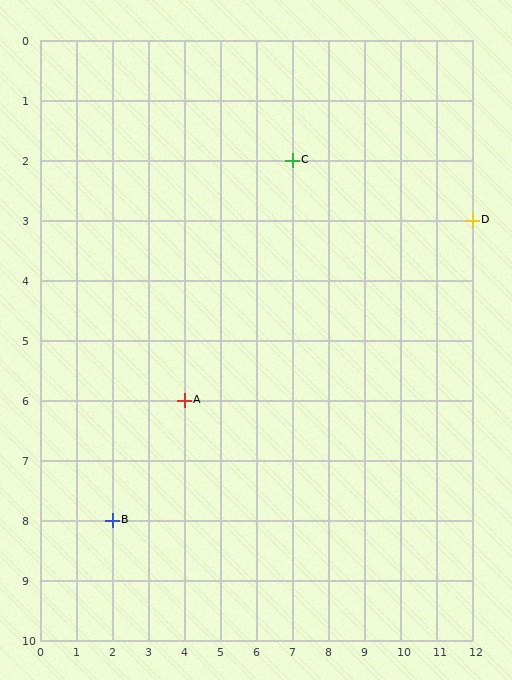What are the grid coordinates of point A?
Point A is at grid coordinates (4, 6).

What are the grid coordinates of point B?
Point B is at grid coordinates (2, 8).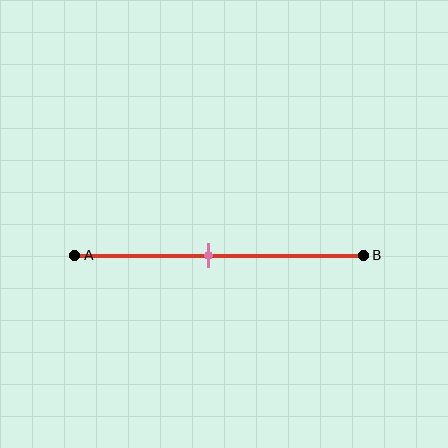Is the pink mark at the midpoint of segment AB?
No, the mark is at about 45% from A, not at the 50% midpoint.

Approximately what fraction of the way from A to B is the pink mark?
The pink mark is approximately 45% of the way from A to B.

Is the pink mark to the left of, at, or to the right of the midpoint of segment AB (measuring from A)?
The pink mark is to the left of the midpoint of segment AB.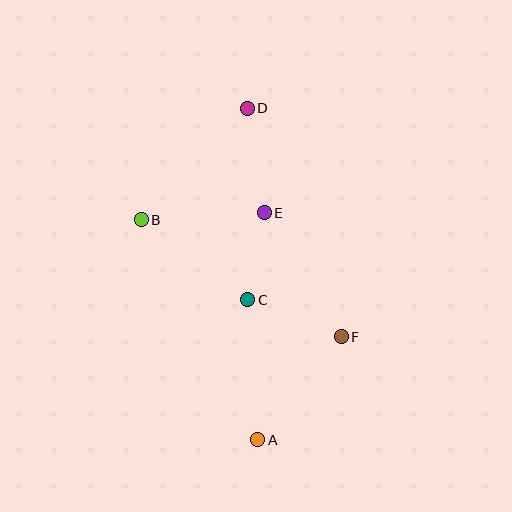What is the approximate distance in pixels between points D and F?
The distance between D and F is approximately 247 pixels.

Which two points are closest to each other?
Points C and E are closest to each other.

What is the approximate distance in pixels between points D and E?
The distance between D and E is approximately 106 pixels.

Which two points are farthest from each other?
Points A and D are farthest from each other.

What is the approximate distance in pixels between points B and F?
The distance between B and F is approximately 232 pixels.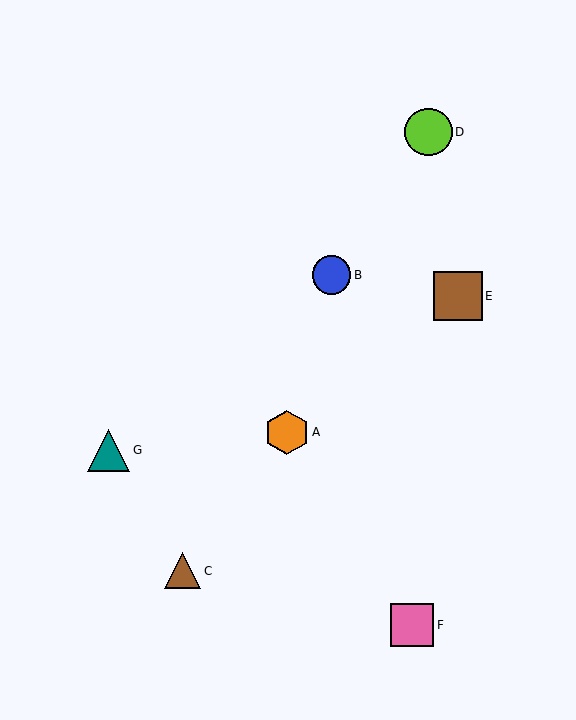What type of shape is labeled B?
Shape B is a blue circle.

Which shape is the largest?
The brown square (labeled E) is the largest.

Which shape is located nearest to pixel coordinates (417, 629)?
The pink square (labeled F) at (412, 625) is nearest to that location.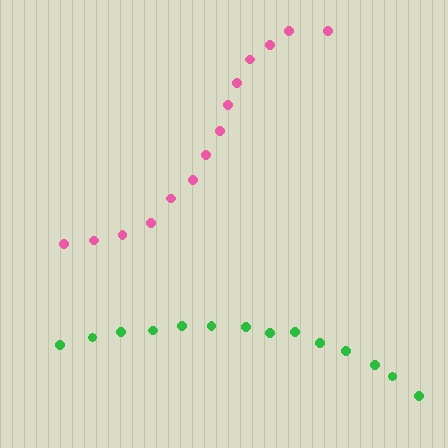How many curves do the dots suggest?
There are 2 distinct paths.